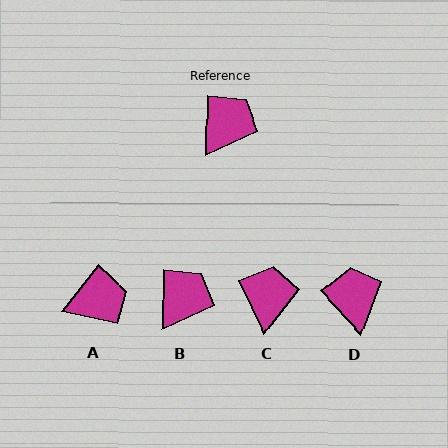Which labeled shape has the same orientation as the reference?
B.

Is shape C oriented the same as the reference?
No, it is off by about 27 degrees.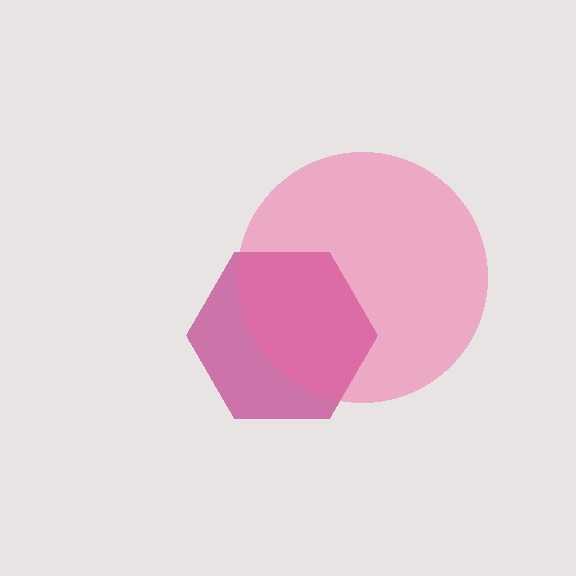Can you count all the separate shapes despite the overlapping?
Yes, there are 2 separate shapes.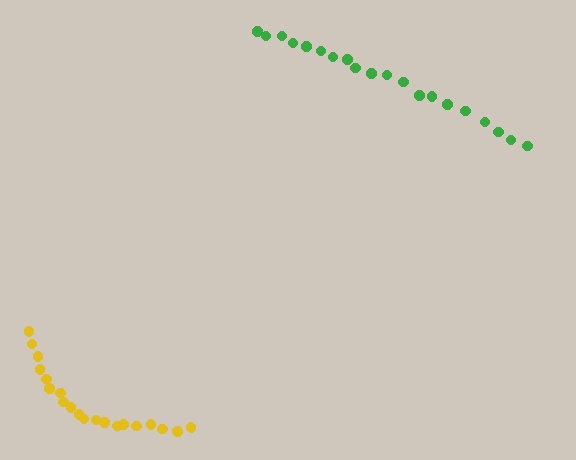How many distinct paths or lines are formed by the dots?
There are 2 distinct paths.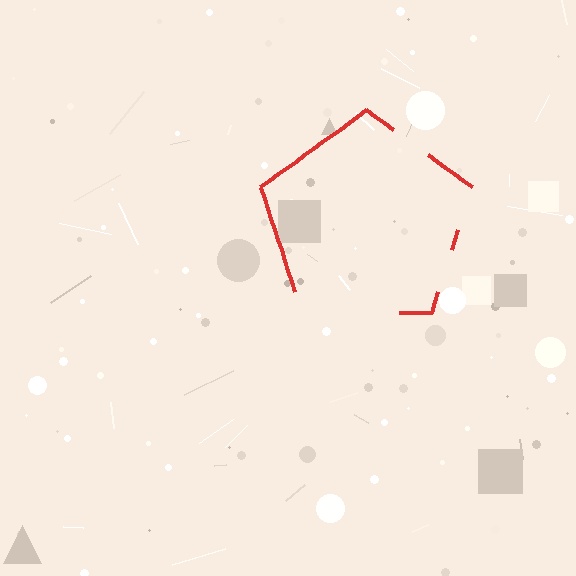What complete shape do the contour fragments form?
The contour fragments form a pentagon.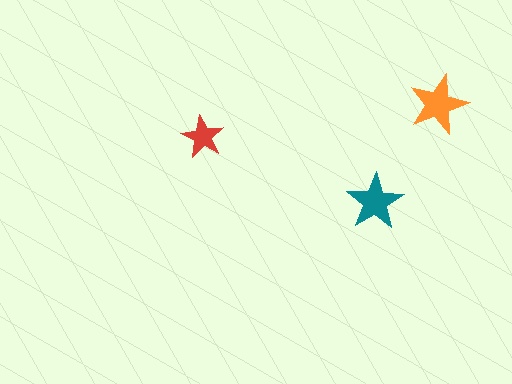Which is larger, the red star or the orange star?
The orange one.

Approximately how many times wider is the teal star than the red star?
About 1.5 times wider.